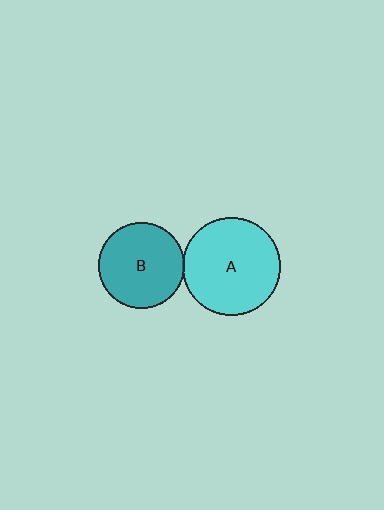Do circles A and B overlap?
Yes.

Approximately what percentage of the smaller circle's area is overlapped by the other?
Approximately 5%.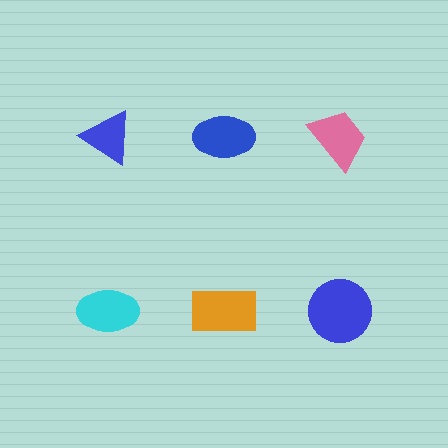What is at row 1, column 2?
A blue ellipse.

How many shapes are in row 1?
3 shapes.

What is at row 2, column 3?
A blue circle.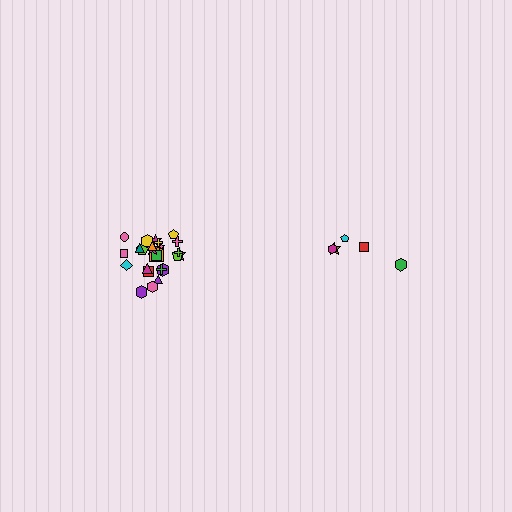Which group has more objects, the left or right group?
The left group.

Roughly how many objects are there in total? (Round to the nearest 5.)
Roughly 30 objects in total.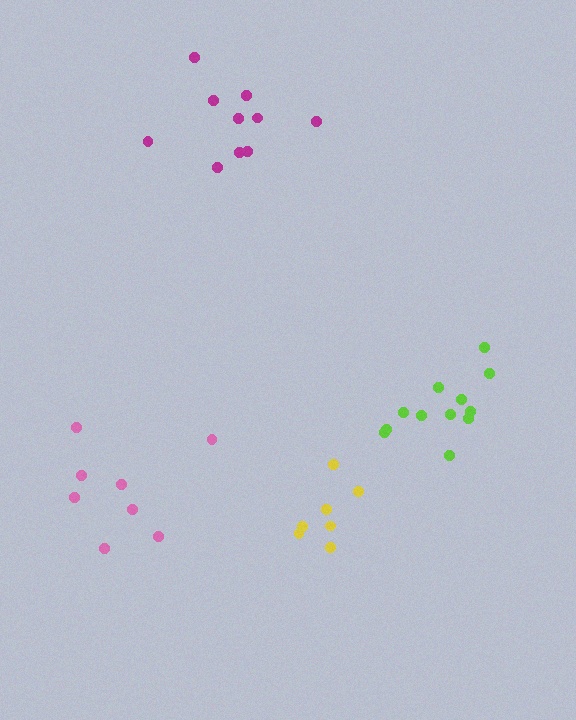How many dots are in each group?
Group 1: 10 dots, Group 2: 12 dots, Group 3: 8 dots, Group 4: 7 dots (37 total).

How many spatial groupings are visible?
There are 4 spatial groupings.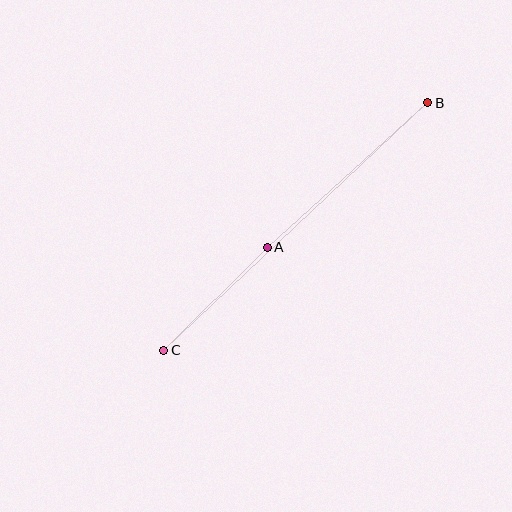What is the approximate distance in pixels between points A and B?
The distance between A and B is approximately 216 pixels.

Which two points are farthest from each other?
Points B and C are farthest from each other.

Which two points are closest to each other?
Points A and C are closest to each other.